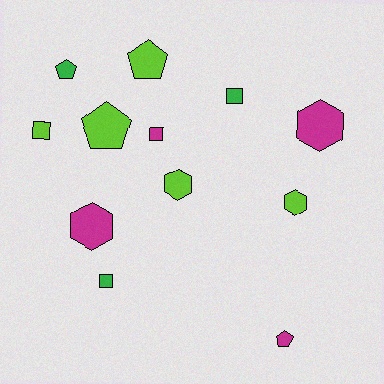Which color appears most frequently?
Lime, with 5 objects.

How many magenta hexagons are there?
There are 2 magenta hexagons.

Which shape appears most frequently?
Square, with 4 objects.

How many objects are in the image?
There are 12 objects.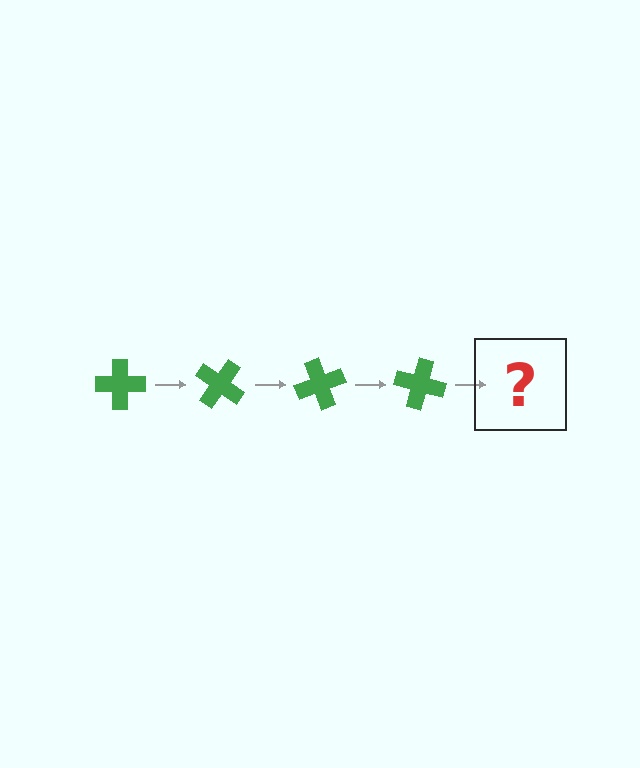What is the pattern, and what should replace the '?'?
The pattern is that the cross rotates 35 degrees each step. The '?' should be a green cross rotated 140 degrees.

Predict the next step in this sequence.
The next step is a green cross rotated 140 degrees.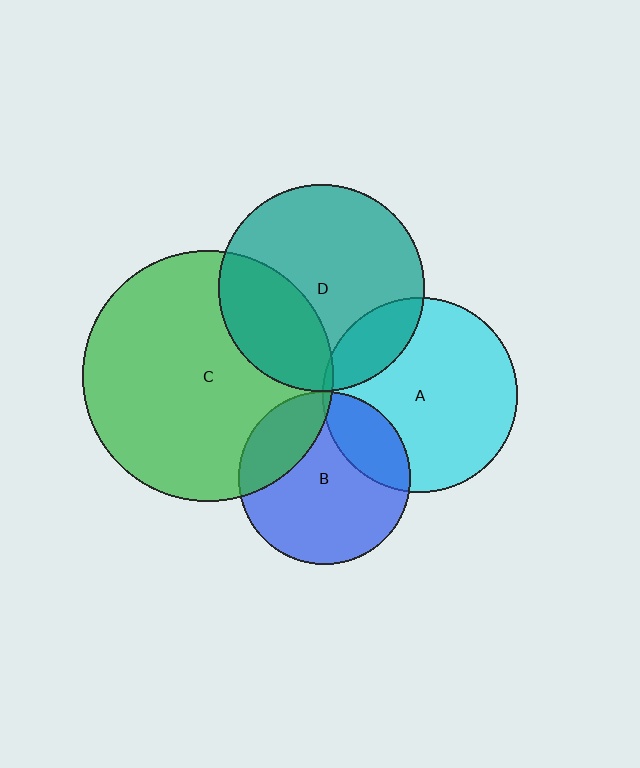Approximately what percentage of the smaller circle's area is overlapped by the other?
Approximately 30%.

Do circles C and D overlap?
Yes.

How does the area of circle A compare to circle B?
Approximately 1.3 times.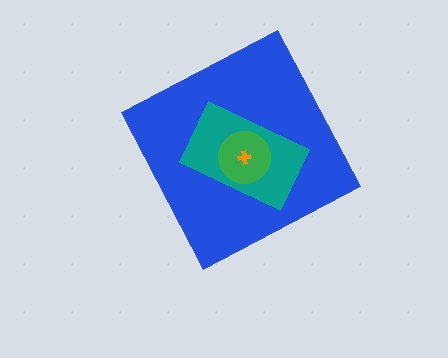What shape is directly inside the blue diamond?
The teal rectangle.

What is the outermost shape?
The blue diamond.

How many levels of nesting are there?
4.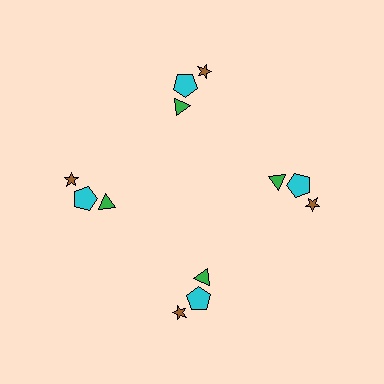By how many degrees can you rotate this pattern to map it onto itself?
The pattern maps onto itself every 90 degrees of rotation.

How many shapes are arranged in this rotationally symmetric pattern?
There are 12 shapes, arranged in 4 groups of 3.